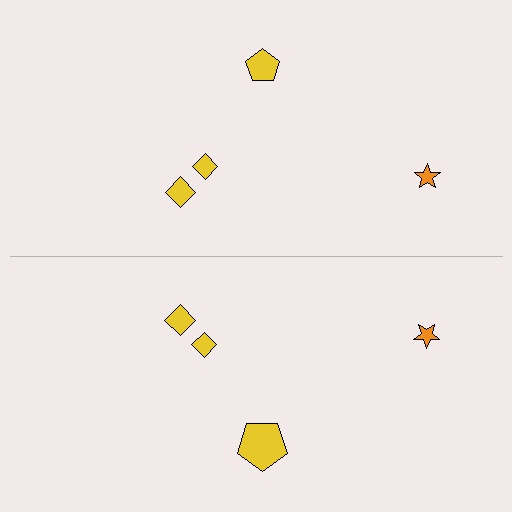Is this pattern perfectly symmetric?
No, the pattern is not perfectly symmetric. The yellow pentagon on the bottom side has a different size than its mirror counterpart.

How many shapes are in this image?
There are 8 shapes in this image.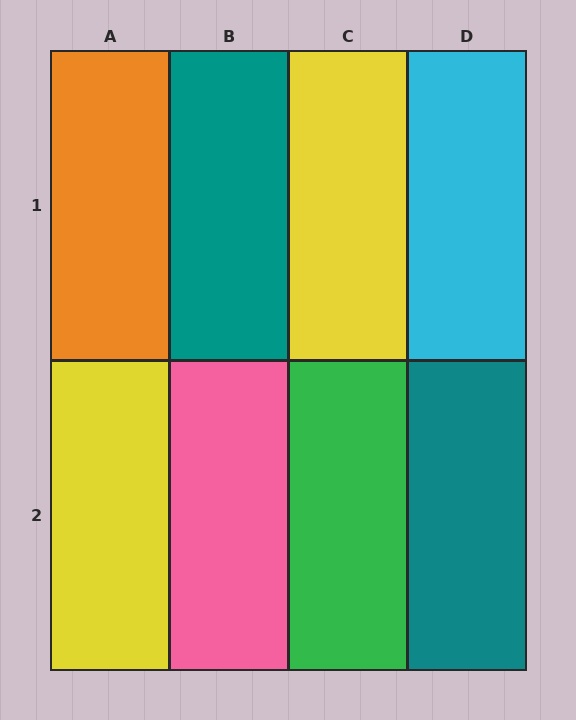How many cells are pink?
1 cell is pink.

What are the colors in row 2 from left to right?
Yellow, pink, green, teal.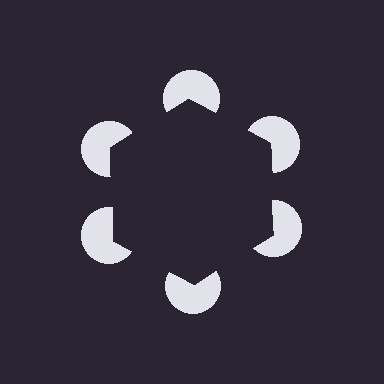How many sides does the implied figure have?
6 sides.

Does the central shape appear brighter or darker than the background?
It typically appears slightly darker than the background, even though no actual brightness change is drawn.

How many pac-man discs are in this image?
There are 6 — one at each vertex of the illusory hexagon.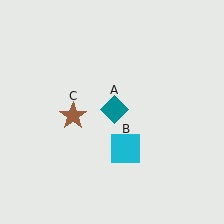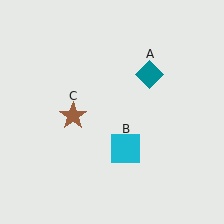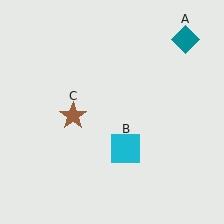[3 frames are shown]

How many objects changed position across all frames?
1 object changed position: teal diamond (object A).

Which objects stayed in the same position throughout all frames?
Cyan square (object B) and brown star (object C) remained stationary.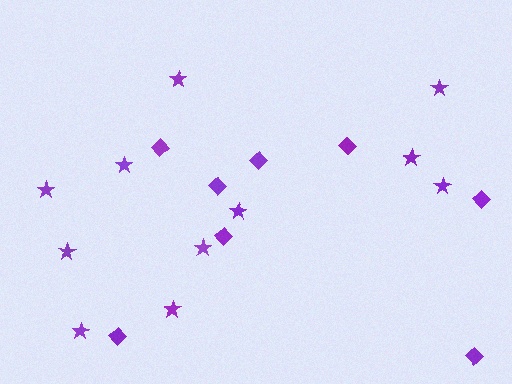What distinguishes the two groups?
There are 2 groups: one group of diamonds (8) and one group of stars (11).